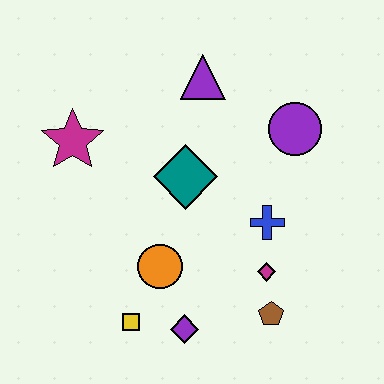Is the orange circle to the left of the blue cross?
Yes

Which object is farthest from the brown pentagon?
The magenta star is farthest from the brown pentagon.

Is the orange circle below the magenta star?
Yes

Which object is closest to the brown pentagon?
The magenta diamond is closest to the brown pentagon.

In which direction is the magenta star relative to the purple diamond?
The magenta star is above the purple diamond.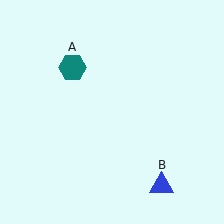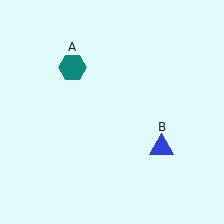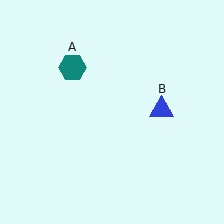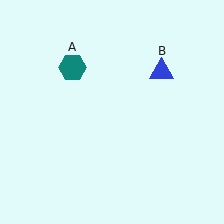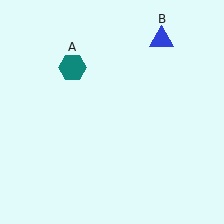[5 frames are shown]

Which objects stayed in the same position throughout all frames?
Teal hexagon (object A) remained stationary.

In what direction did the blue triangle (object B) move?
The blue triangle (object B) moved up.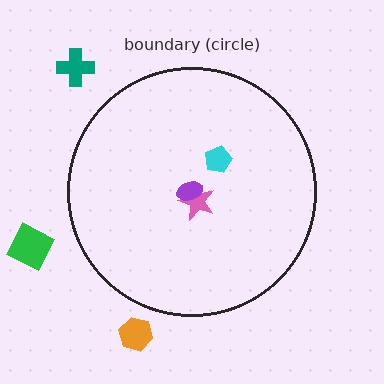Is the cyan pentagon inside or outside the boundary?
Inside.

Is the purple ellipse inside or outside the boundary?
Inside.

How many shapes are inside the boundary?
3 inside, 3 outside.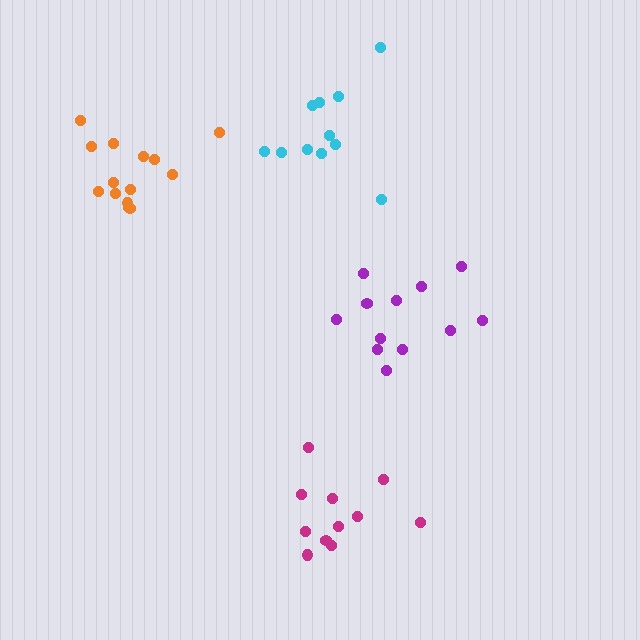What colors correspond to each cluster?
The clusters are colored: magenta, cyan, orange, purple.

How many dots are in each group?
Group 1: 11 dots, Group 2: 11 dots, Group 3: 14 dots, Group 4: 12 dots (48 total).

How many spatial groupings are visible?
There are 4 spatial groupings.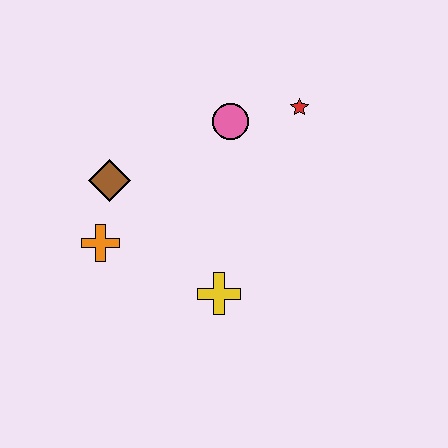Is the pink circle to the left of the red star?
Yes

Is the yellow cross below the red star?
Yes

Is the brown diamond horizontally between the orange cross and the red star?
Yes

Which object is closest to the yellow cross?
The orange cross is closest to the yellow cross.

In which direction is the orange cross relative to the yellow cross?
The orange cross is to the left of the yellow cross.